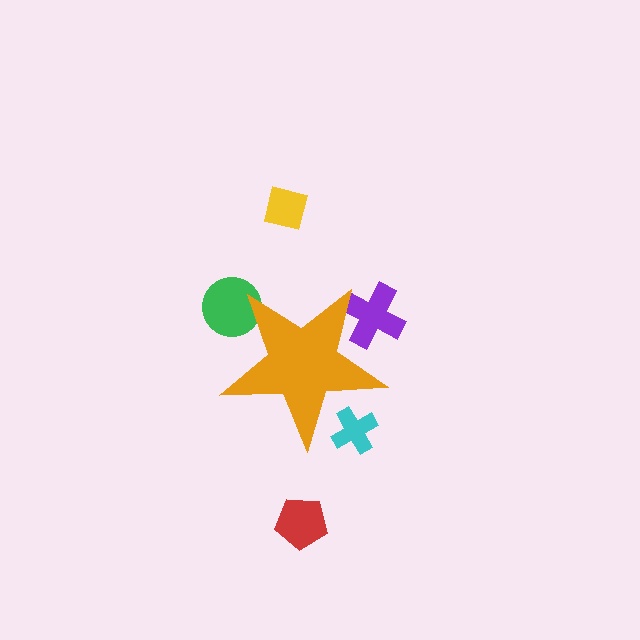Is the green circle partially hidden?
Yes, the green circle is partially hidden behind the orange star.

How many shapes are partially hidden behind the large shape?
3 shapes are partially hidden.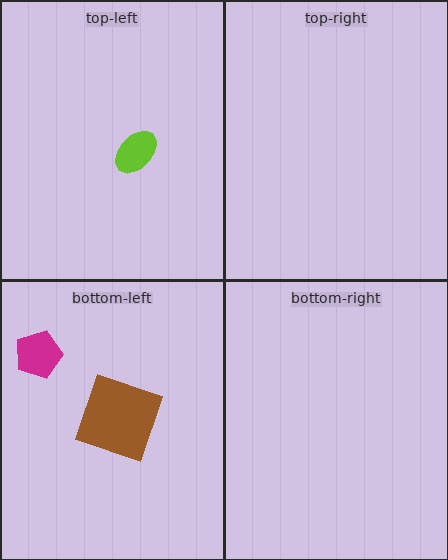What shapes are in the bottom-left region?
The magenta pentagon, the brown square.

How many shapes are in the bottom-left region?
2.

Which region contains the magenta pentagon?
The bottom-left region.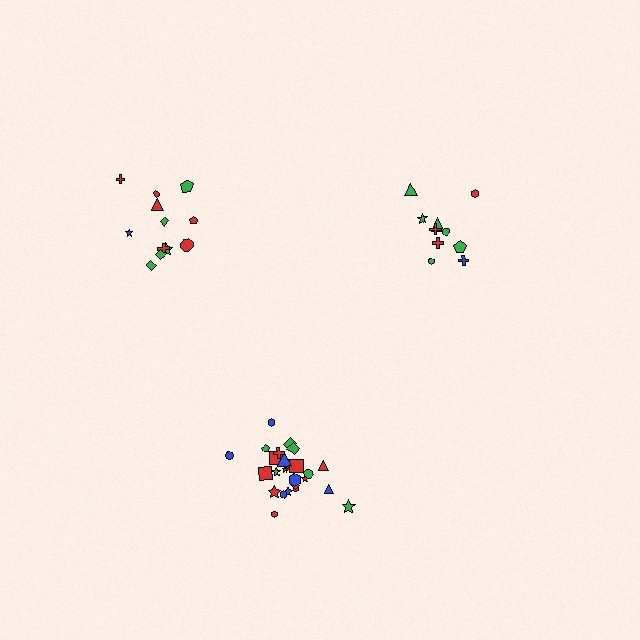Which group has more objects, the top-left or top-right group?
The top-left group.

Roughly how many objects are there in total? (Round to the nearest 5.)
Roughly 45 objects in total.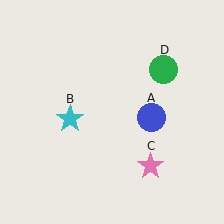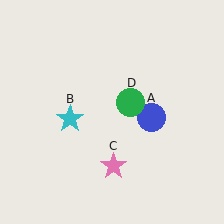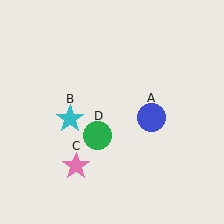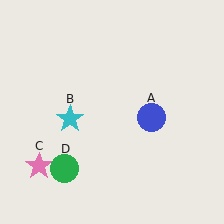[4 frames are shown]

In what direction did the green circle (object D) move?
The green circle (object D) moved down and to the left.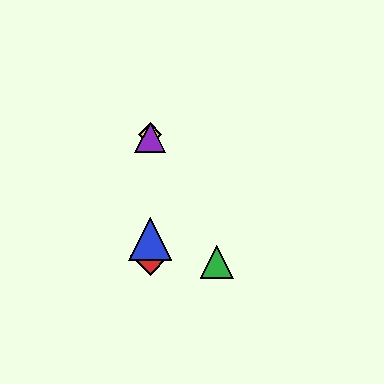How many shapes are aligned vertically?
4 shapes (the red diamond, the blue triangle, the yellow diamond, the purple triangle) are aligned vertically.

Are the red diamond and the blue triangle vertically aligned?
Yes, both are at x≈150.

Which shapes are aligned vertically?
The red diamond, the blue triangle, the yellow diamond, the purple triangle are aligned vertically.